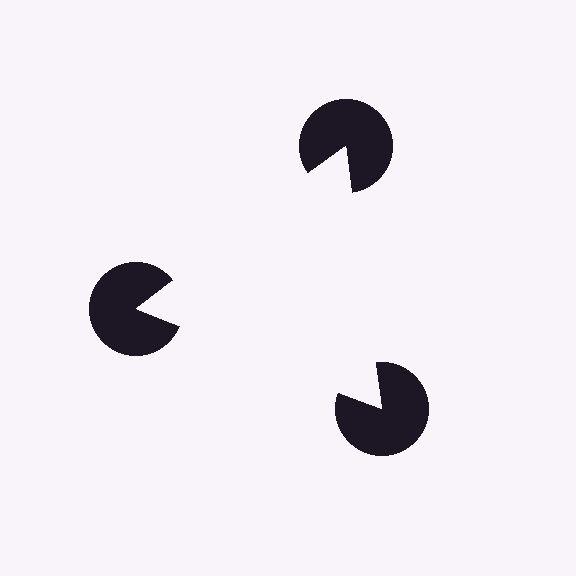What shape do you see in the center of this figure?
An illusory triangle — its edges are inferred from the aligned wedge cuts in the pac-man discs, not physically drawn.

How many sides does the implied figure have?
3 sides.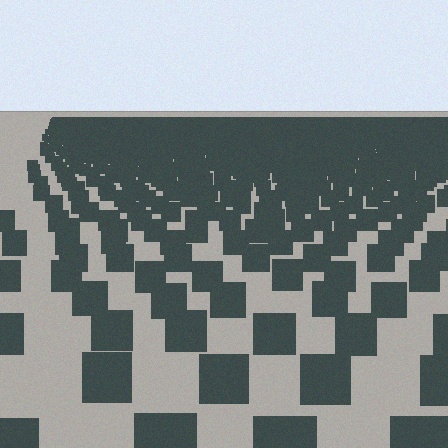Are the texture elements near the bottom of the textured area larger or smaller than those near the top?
Larger. Near the bottom, elements are closer to the viewer and appear at a bigger on-screen size.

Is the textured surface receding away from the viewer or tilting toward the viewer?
The surface is receding away from the viewer. Texture elements get smaller and denser toward the top.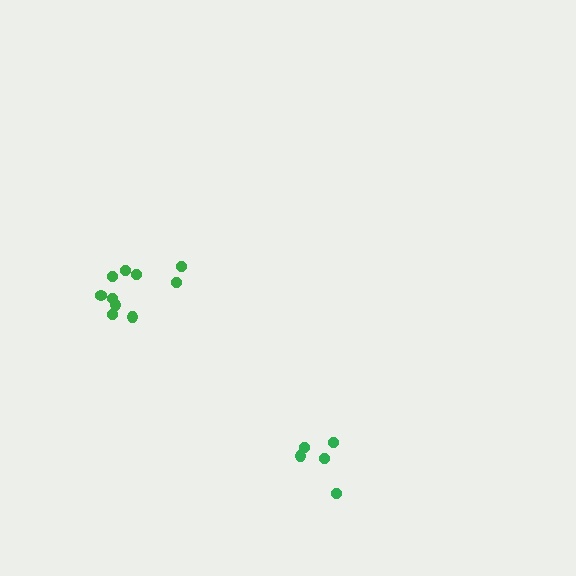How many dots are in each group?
Group 1: 10 dots, Group 2: 5 dots (15 total).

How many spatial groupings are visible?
There are 2 spatial groupings.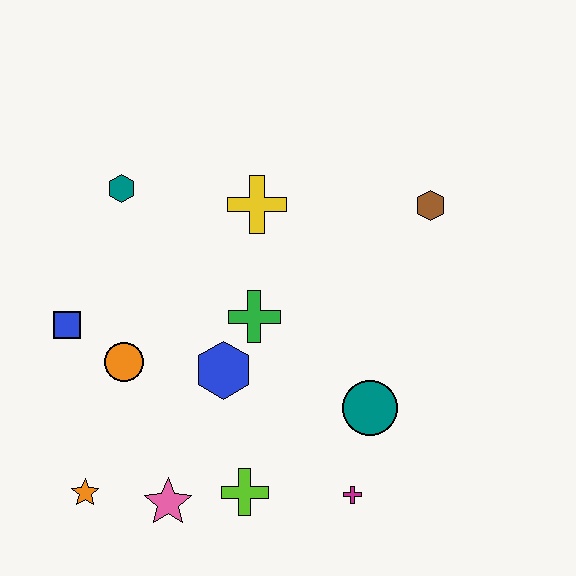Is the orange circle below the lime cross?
No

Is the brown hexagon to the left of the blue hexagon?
No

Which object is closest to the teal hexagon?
The yellow cross is closest to the teal hexagon.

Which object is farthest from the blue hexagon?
The brown hexagon is farthest from the blue hexagon.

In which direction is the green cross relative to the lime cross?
The green cross is above the lime cross.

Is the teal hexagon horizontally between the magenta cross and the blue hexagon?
No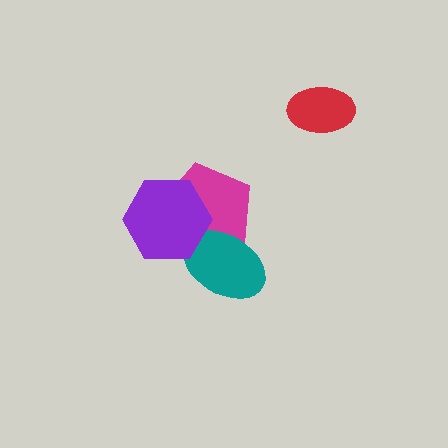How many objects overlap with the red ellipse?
0 objects overlap with the red ellipse.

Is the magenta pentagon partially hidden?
Yes, it is partially covered by another shape.